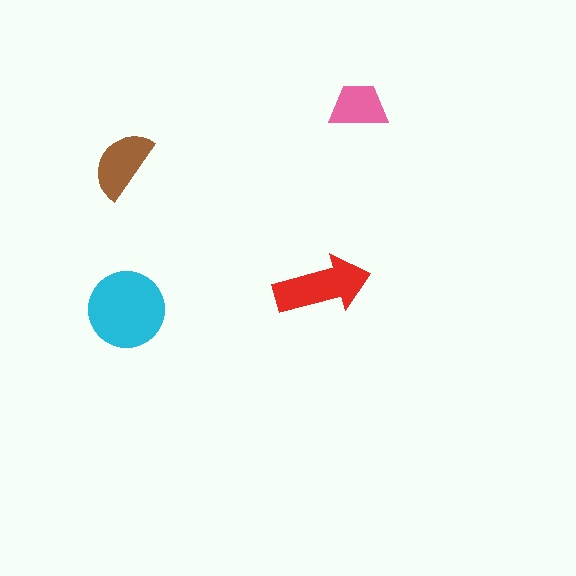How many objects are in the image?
There are 4 objects in the image.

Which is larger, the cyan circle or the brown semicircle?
The cyan circle.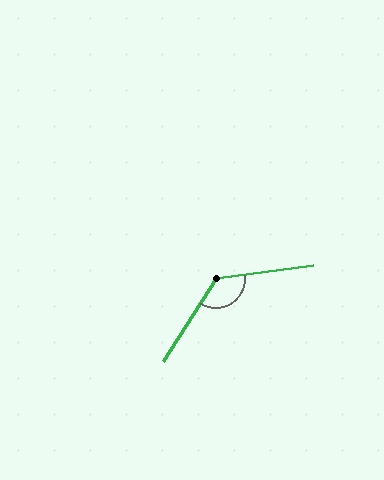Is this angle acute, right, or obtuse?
It is obtuse.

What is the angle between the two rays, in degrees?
Approximately 130 degrees.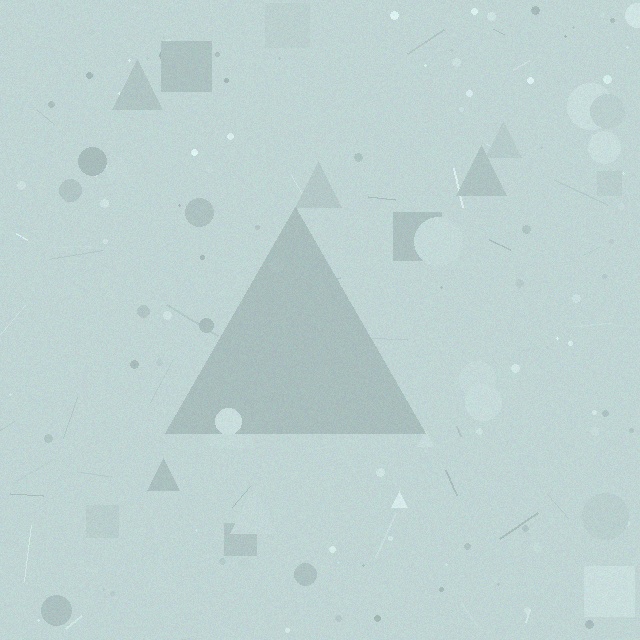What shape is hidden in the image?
A triangle is hidden in the image.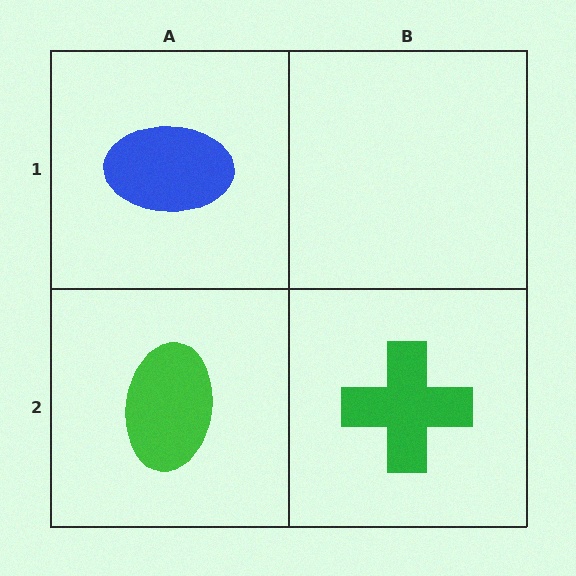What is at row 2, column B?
A green cross.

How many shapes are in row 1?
1 shape.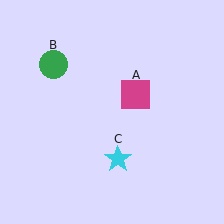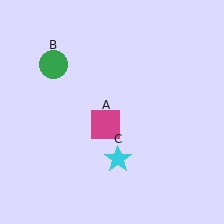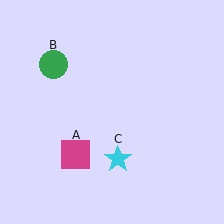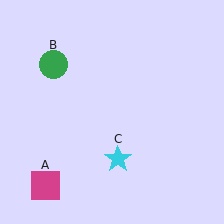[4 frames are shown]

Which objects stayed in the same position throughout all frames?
Green circle (object B) and cyan star (object C) remained stationary.